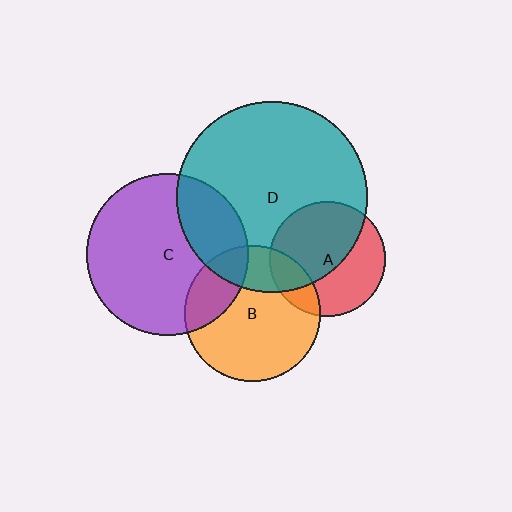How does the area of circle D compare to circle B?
Approximately 2.0 times.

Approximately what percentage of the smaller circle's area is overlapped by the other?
Approximately 25%.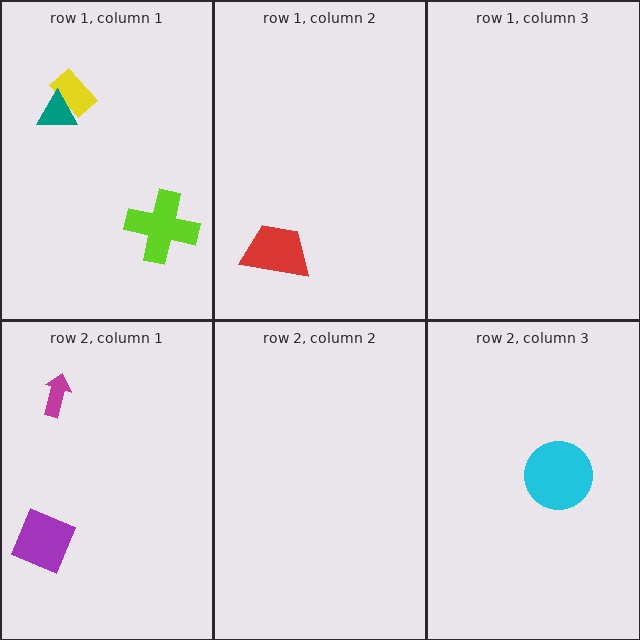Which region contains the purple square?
The row 2, column 1 region.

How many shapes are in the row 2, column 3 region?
1.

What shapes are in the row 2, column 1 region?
The purple square, the magenta arrow.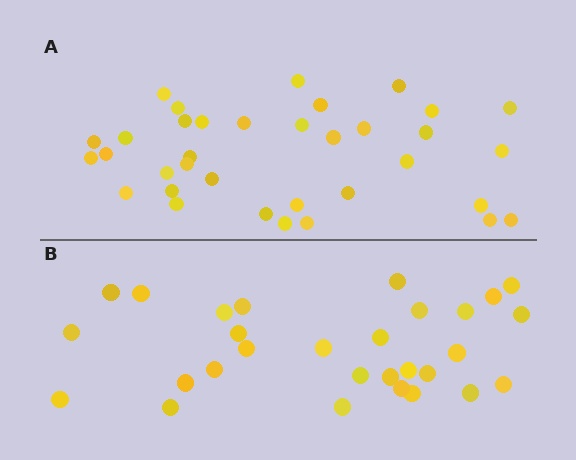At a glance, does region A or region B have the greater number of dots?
Region A (the top region) has more dots.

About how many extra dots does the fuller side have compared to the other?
Region A has about 6 more dots than region B.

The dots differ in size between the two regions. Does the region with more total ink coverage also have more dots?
No. Region B has more total ink coverage because its dots are larger, but region A actually contains more individual dots. Total area can be misleading — the number of items is what matters here.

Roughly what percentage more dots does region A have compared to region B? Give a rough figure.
About 20% more.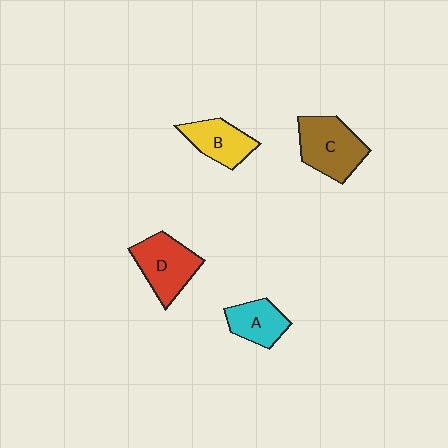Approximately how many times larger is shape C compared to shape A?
Approximately 1.5 times.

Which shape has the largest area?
Shape C (brown).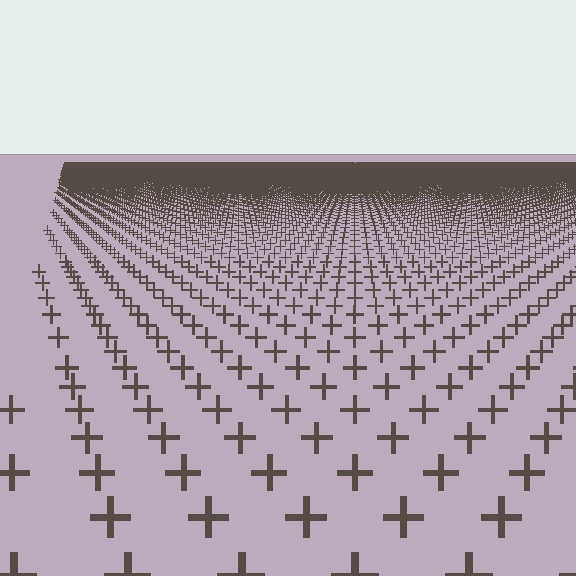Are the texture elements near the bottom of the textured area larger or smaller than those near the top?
Larger. Near the bottom, elements are closer to the viewer and appear at a bigger on-screen size.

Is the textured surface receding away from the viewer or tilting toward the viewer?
The surface is receding away from the viewer. Texture elements get smaller and denser toward the top.